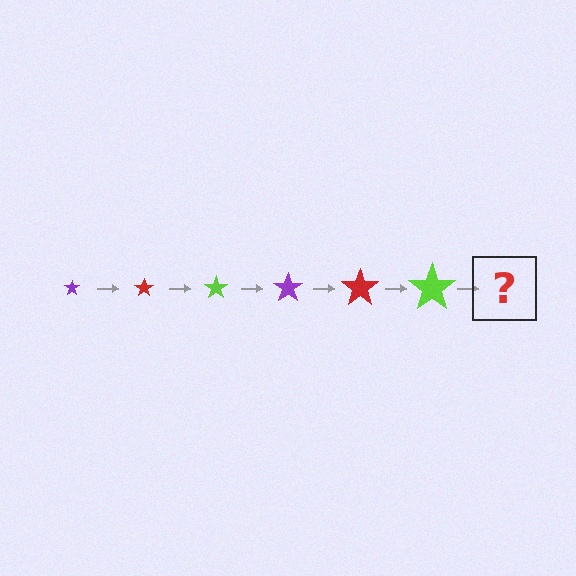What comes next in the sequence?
The next element should be a purple star, larger than the previous one.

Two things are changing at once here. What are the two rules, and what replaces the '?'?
The two rules are that the star grows larger each step and the color cycles through purple, red, and lime. The '?' should be a purple star, larger than the previous one.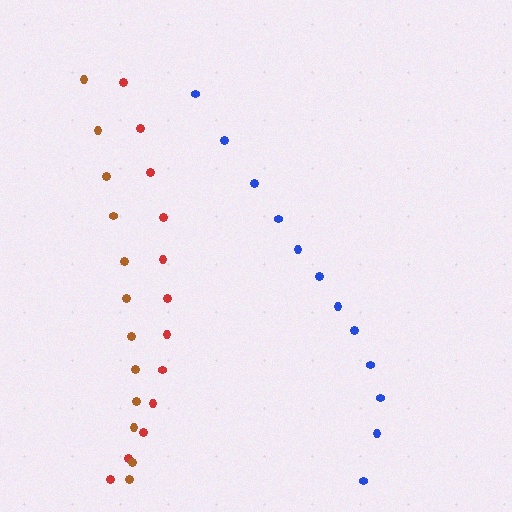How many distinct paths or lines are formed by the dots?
There are 3 distinct paths.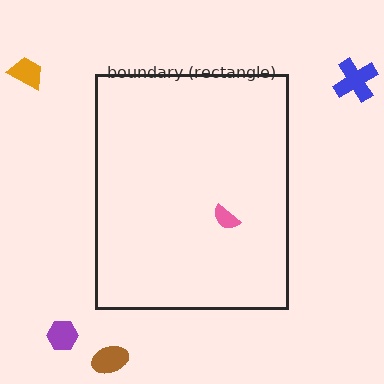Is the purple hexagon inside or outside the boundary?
Outside.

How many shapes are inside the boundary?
1 inside, 4 outside.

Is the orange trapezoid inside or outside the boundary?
Outside.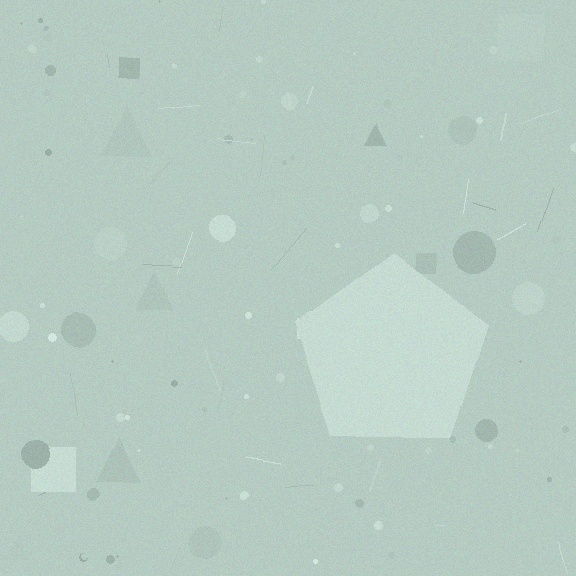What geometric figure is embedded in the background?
A pentagon is embedded in the background.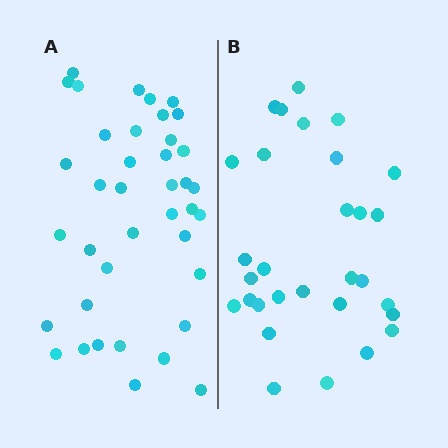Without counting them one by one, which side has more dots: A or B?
Region A (the left region) has more dots.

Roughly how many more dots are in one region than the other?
Region A has roughly 8 or so more dots than region B.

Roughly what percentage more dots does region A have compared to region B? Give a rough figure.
About 30% more.